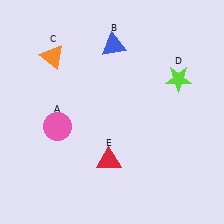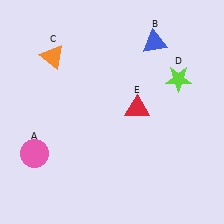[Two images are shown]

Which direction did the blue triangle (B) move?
The blue triangle (B) moved right.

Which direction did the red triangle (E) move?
The red triangle (E) moved up.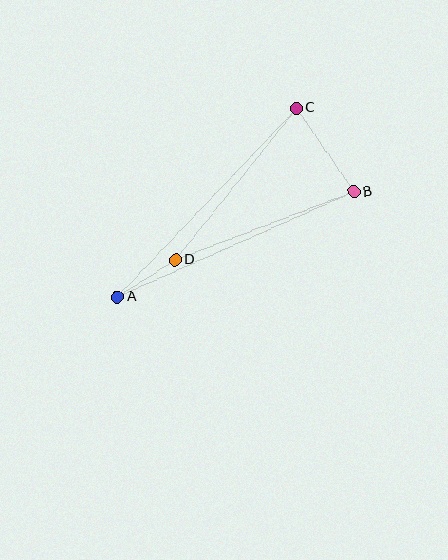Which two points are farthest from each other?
Points A and C are farthest from each other.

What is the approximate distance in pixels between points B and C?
The distance between B and C is approximately 102 pixels.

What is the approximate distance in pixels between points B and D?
The distance between B and D is approximately 191 pixels.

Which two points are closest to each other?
Points A and D are closest to each other.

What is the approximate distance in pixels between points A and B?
The distance between A and B is approximately 258 pixels.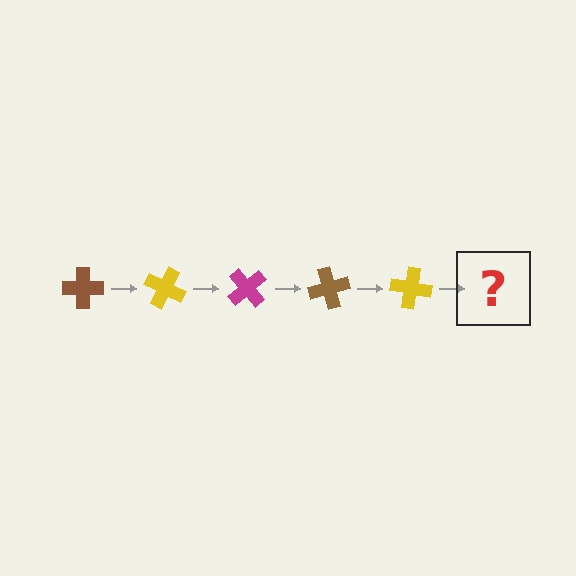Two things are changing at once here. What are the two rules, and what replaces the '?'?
The two rules are that it rotates 25 degrees each step and the color cycles through brown, yellow, and magenta. The '?' should be a magenta cross, rotated 125 degrees from the start.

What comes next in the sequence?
The next element should be a magenta cross, rotated 125 degrees from the start.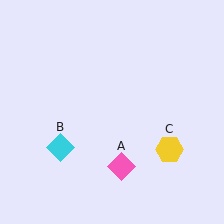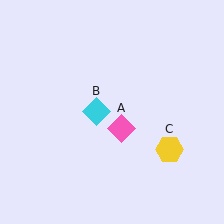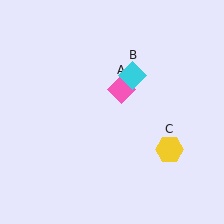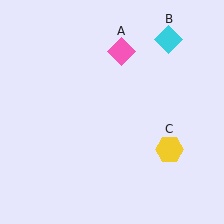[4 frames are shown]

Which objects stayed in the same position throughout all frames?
Yellow hexagon (object C) remained stationary.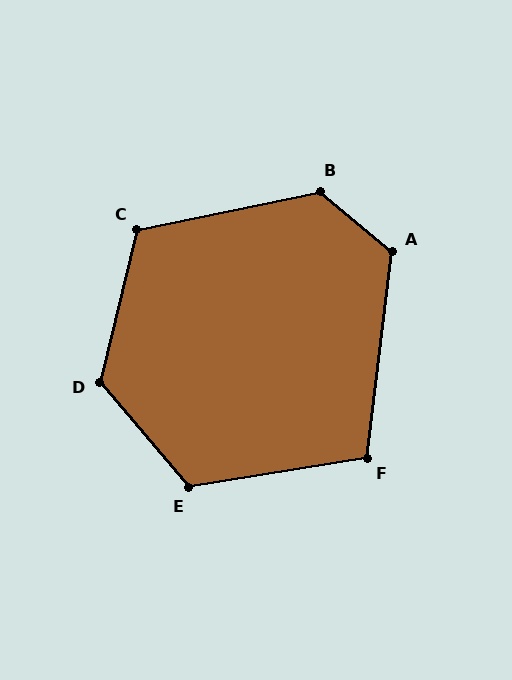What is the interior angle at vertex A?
Approximately 123 degrees (obtuse).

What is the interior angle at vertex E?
Approximately 121 degrees (obtuse).